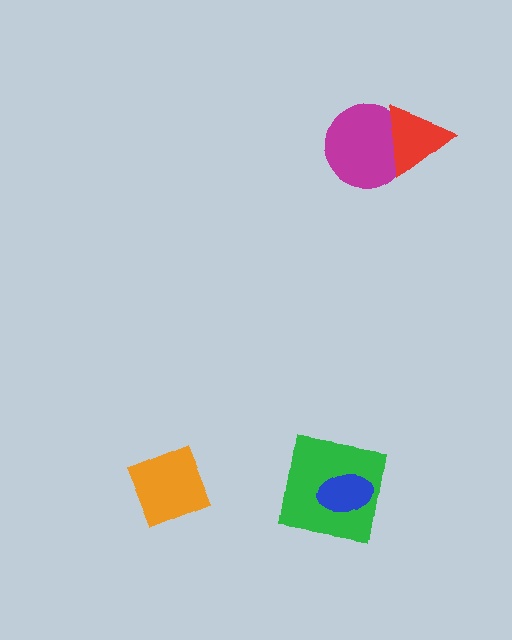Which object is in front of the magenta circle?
The red triangle is in front of the magenta circle.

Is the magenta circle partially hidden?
Yes, it is partially covered by another shape.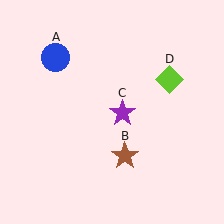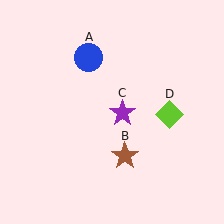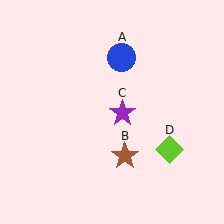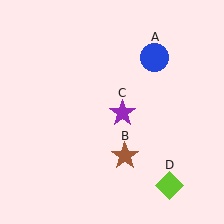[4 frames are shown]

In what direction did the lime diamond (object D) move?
The lime diamond (object D) moved down.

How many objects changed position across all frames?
2 objects changed position: blue circle (object A), lime diamond (object D).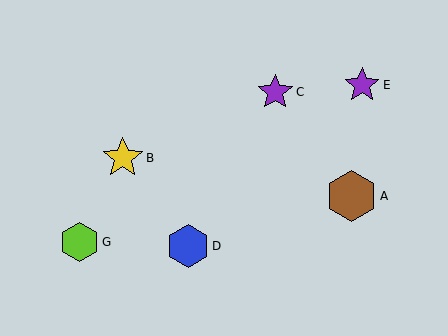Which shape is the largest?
The brown hexagon (labeled A) is the largest.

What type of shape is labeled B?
Shape B is a yellow star.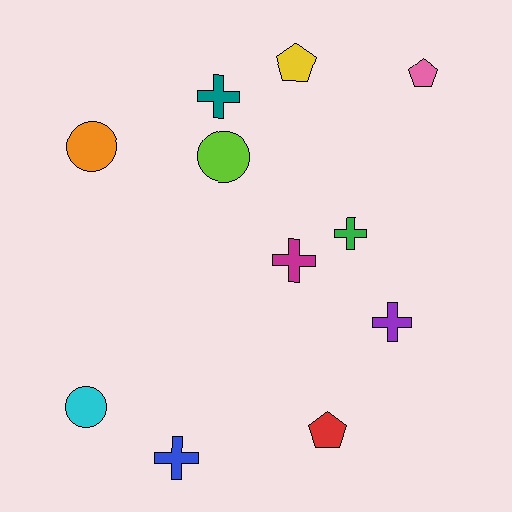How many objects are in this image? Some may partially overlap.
There are 11 objects.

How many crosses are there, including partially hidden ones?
There are 5 crosses.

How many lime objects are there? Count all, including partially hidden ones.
There is 1 lime object.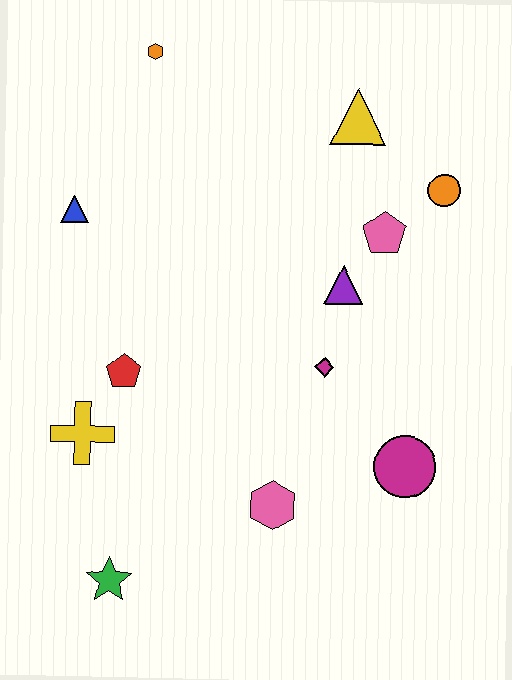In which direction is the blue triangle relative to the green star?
The blue triangle is above the green star.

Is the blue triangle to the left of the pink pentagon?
Yes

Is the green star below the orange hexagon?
Yes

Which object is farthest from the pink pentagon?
The green star is farthest from the pink pentagon.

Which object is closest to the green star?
The yellow cross is closest to the green star.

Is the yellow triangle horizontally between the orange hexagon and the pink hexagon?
No